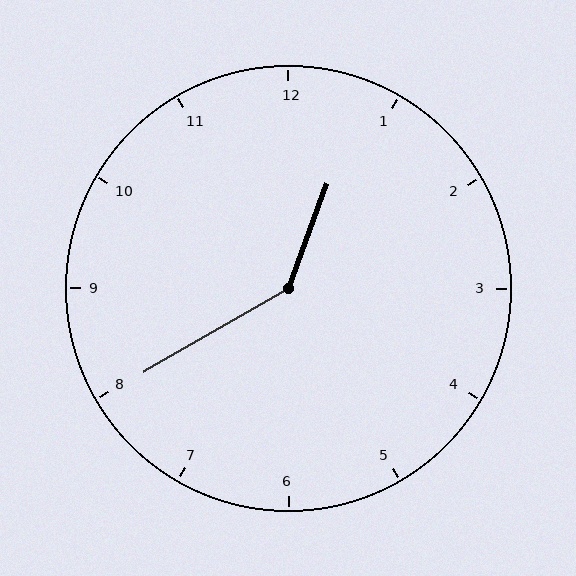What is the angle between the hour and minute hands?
Approximately 140 degrees.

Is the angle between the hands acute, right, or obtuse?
It is obtuse.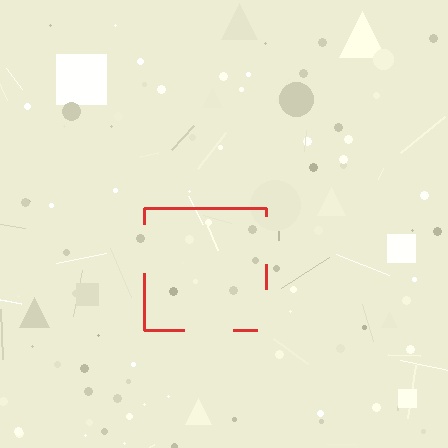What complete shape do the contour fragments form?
The contour fragments form a square.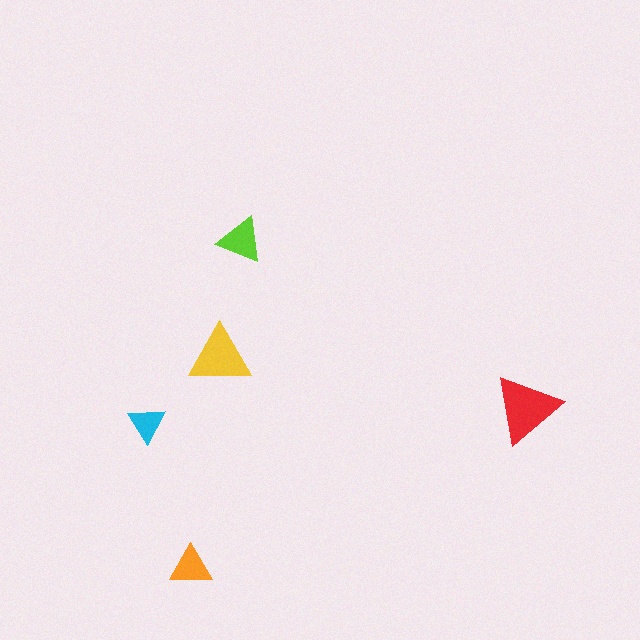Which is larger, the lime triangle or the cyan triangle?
The lime one.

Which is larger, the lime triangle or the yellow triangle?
The yellow one.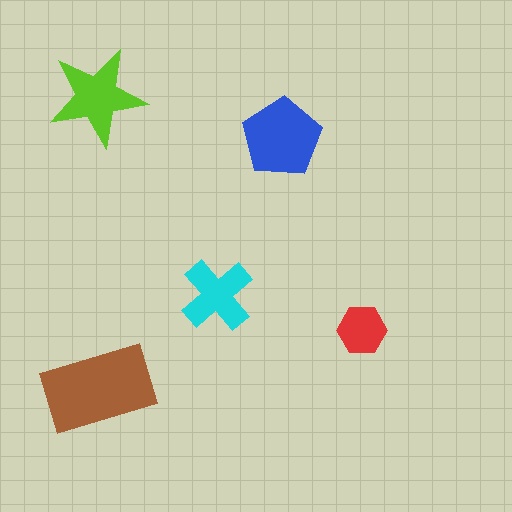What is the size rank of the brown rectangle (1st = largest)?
1st.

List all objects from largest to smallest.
The brown rectangle, the blue pentagon, the lime star, the cyan cross, the red hexagon.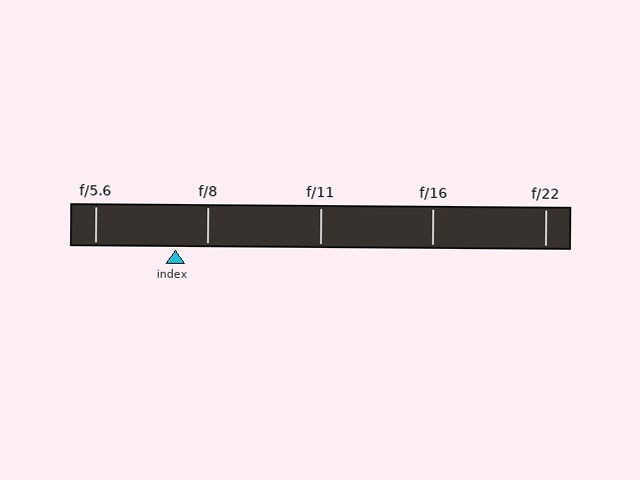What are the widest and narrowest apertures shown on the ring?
The widest aperture shown is f/5.6 and the narrowest is f/22.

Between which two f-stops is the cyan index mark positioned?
The index mark is between f/5.6 and f/8.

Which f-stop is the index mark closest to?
The index mark is closest to f/8.